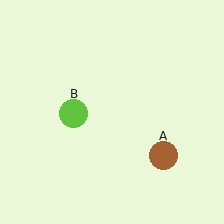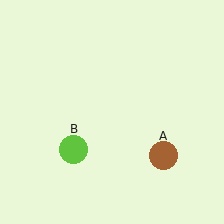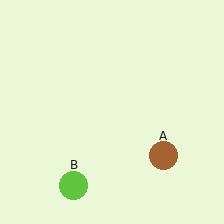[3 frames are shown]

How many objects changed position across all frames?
1 object changed position: lime circle (object B).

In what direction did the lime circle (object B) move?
The lime circle (object B) moved down.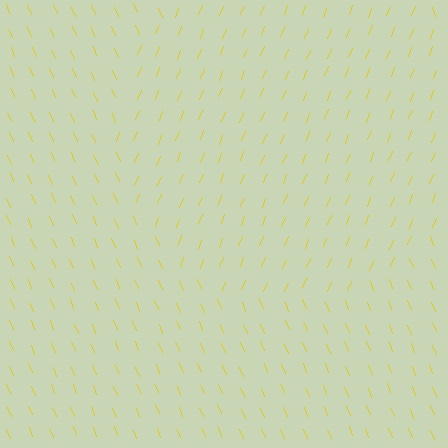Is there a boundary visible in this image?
Yes, there is a texture boundary formed by a change in line orientation.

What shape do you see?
I see a circle.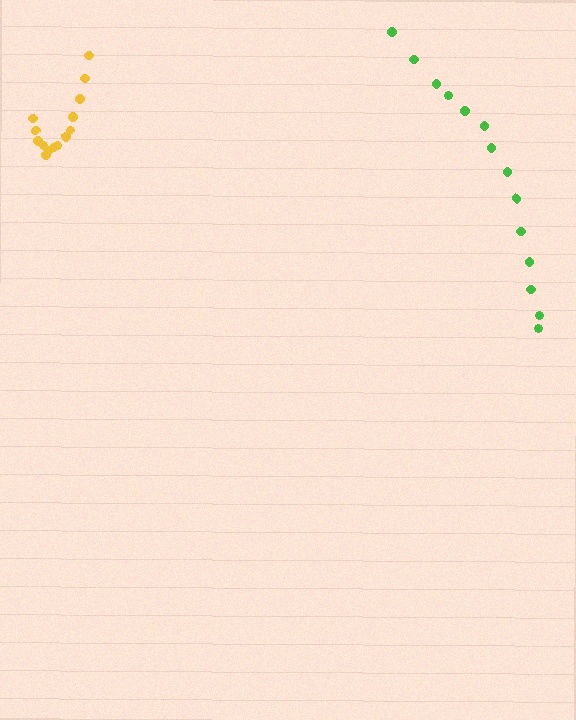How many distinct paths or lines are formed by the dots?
There are 2 distinct paths.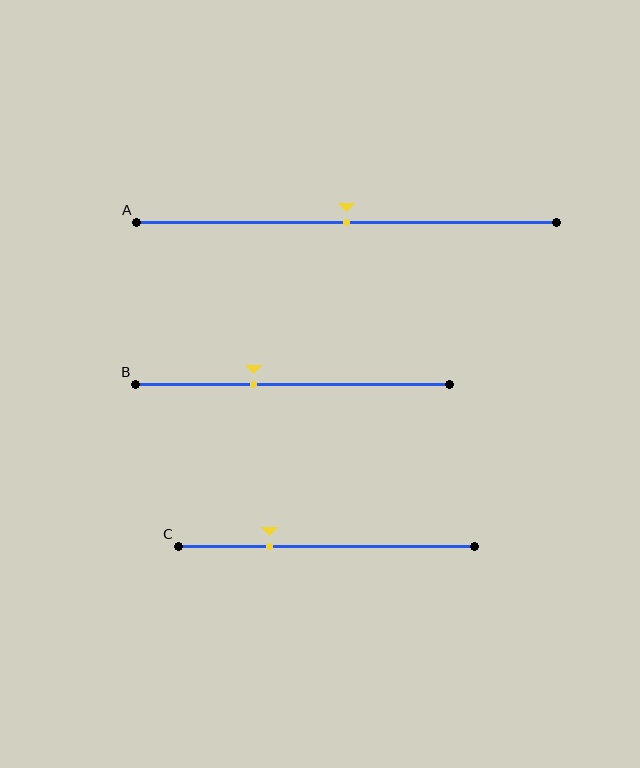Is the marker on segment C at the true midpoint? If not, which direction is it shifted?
No, the marker on segment C is shifted to the left by about 19% of the segment length.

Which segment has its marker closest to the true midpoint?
Segment A has its marker closest to the true midpoint.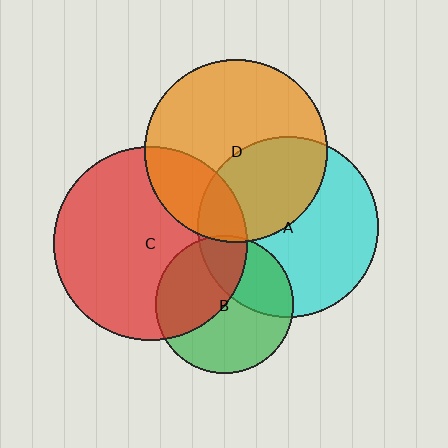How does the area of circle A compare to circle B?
Approximately 1.7 times.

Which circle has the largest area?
Circle C (red).